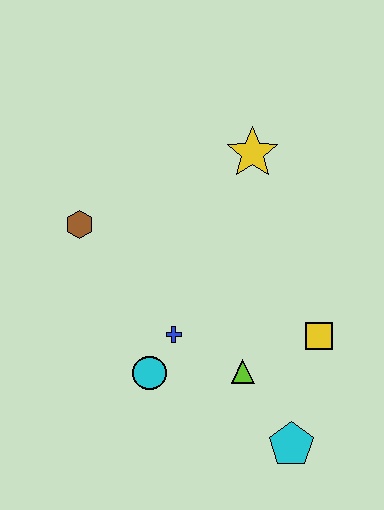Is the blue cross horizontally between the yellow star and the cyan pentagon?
No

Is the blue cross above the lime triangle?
Yes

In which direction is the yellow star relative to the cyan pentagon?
The yellow star is above the cyan pentagon.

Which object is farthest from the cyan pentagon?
The brown hexagon is farthest from the cyan pentagon.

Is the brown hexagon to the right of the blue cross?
No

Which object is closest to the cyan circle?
The blue cross is closest to the cyan circle.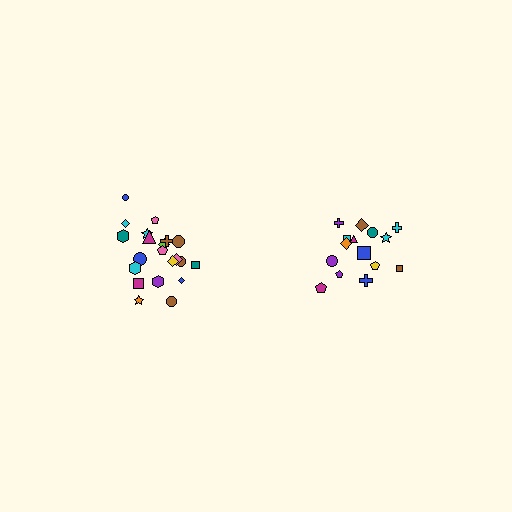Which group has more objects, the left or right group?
The left group.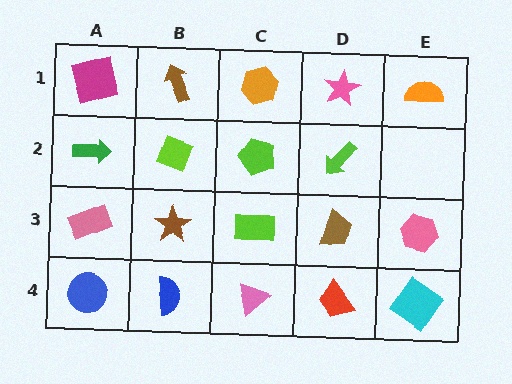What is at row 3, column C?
A lime rectangle.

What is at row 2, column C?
A lime pentagon.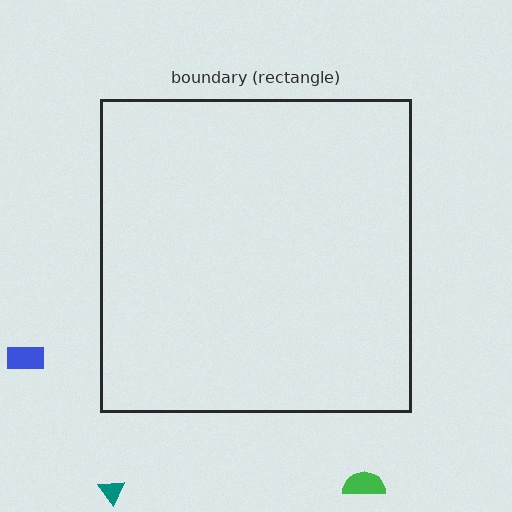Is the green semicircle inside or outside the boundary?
Outside.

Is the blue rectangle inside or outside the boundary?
Outside.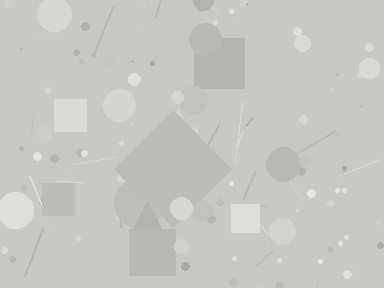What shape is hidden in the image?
A diamond is hidden in the image.